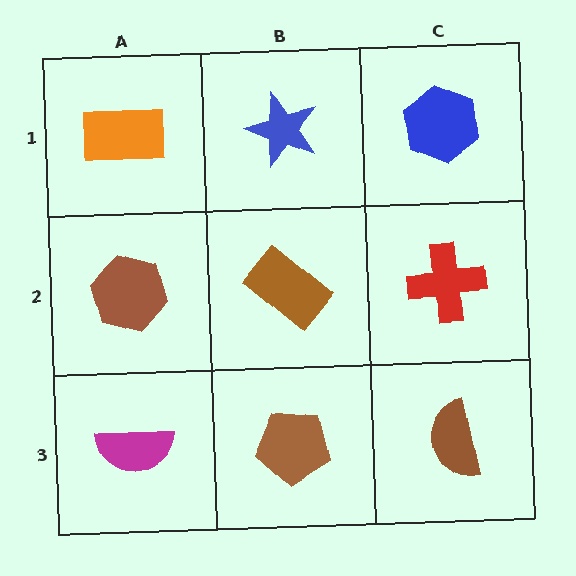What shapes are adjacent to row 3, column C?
A red cross (row 2, column C), a brown pentagon (row 3, column B).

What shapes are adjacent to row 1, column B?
A brown rectangle (row 2, column B), an orange rectangle (row 1, column A), a blue hexagon (row 1, column C).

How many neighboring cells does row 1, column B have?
3.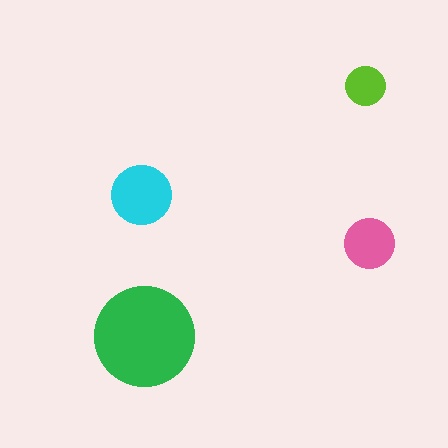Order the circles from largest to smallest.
the green one, the cyan one, the pink one, the lime one.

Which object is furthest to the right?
The pink circle is rightmost.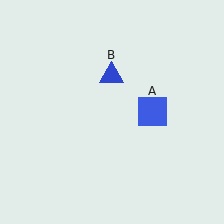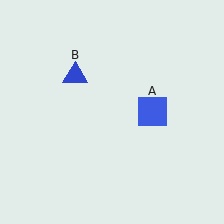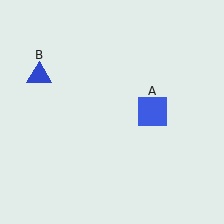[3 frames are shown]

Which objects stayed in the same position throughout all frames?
Blue square (object A) remained stationary.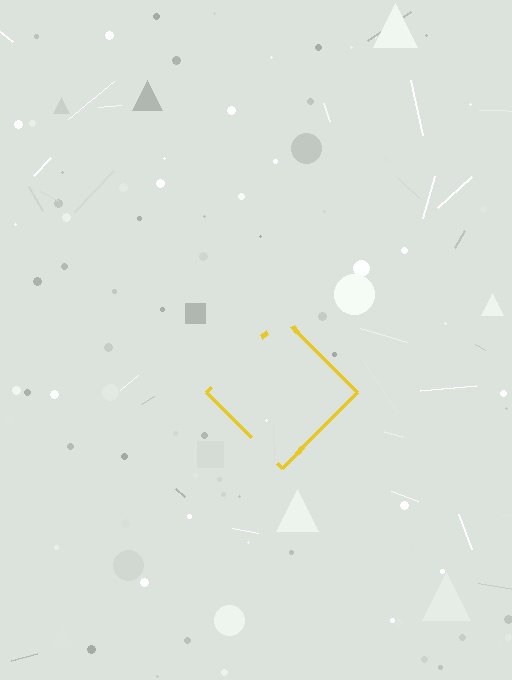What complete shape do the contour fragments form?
The contour fragments form a diamond.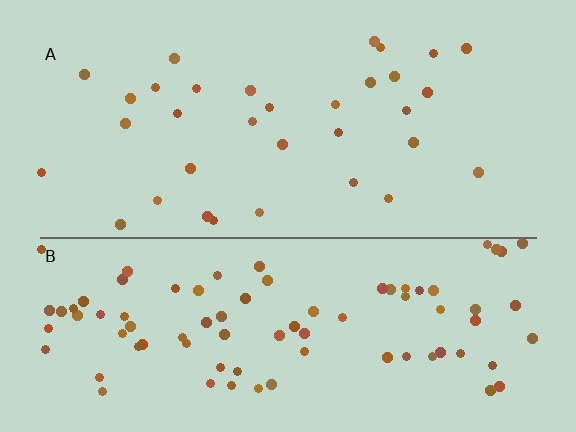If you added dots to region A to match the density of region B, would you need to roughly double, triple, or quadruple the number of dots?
Approximately triple.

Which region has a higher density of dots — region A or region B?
B (the bottom).